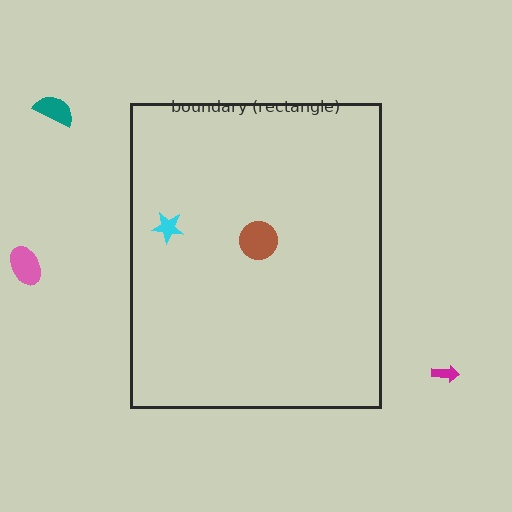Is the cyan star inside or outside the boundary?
Inside.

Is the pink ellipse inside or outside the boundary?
Outside.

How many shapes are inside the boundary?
2 inside, 3 outside.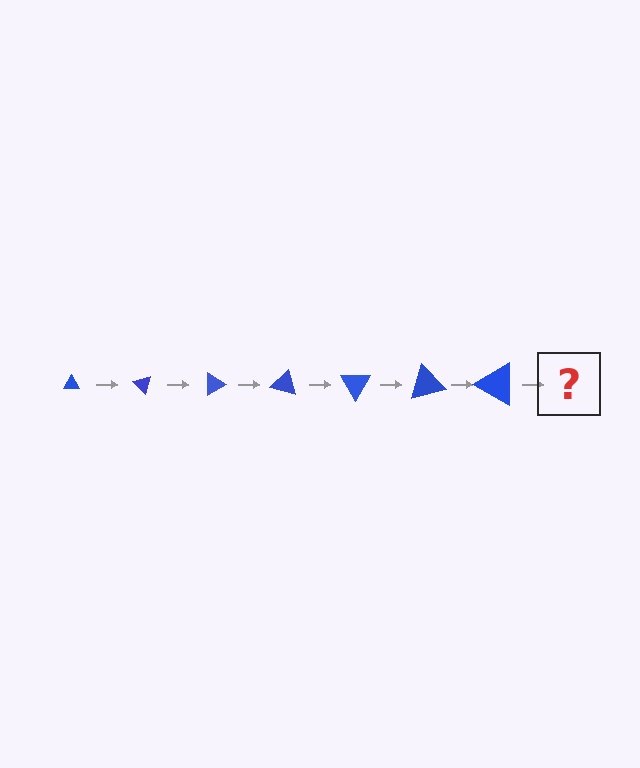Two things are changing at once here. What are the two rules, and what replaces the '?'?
The two rules are that the triangle grows larger each step and it rotates 45 degrees each step. The '?' should be a triangle, larger than the previous one and rotated 315 degrees from the start.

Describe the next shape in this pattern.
It should be a triangle, larger than the previous one and rotated 315 degrees from the start.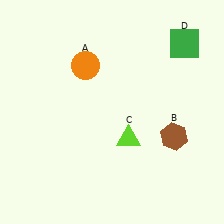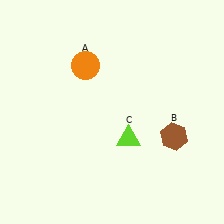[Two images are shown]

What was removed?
The green square (D) was removed in Image 2.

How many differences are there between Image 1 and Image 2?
There is 1 difference between the two images.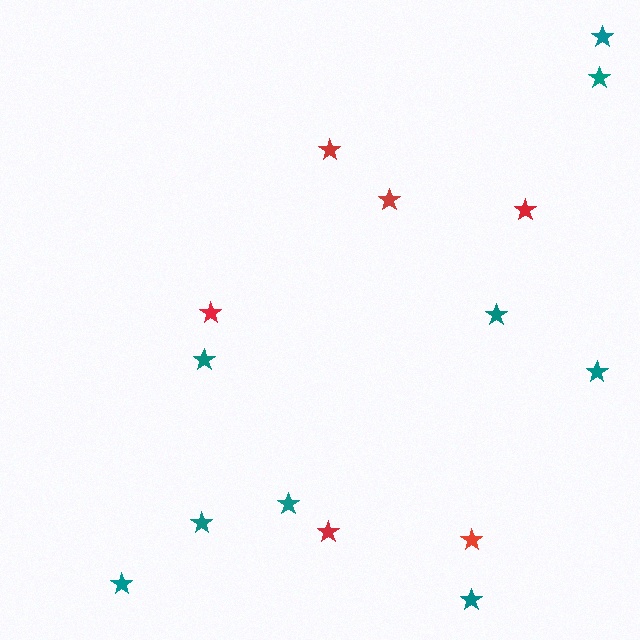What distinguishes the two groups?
There are 2 groups: one group of red stars (6) and one group of teal stars (9).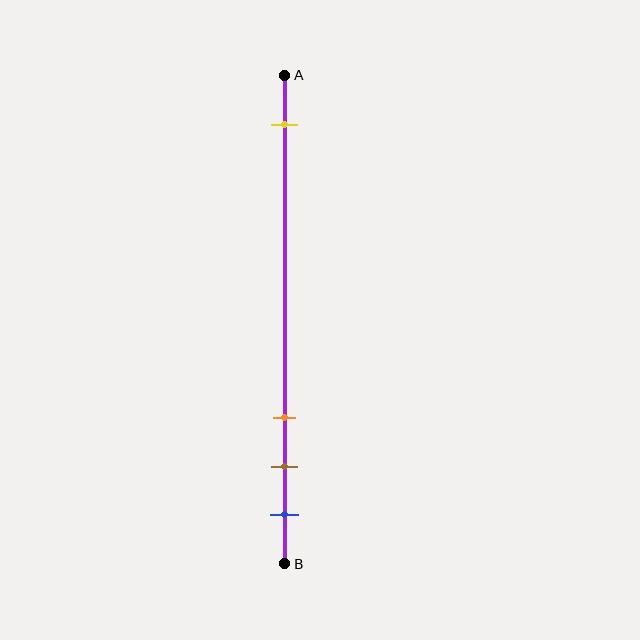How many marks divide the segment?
There are 4 marks dividing the segment.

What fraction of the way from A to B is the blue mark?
The blue mark is approximately 90% (0.9) of the way from A to B.